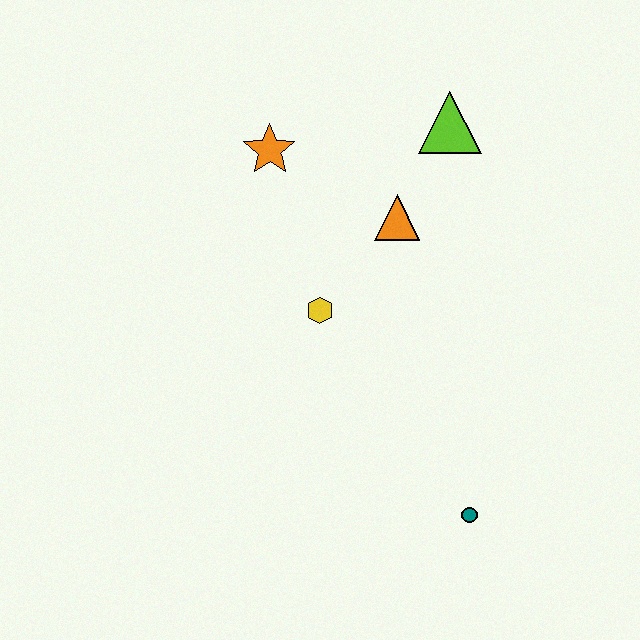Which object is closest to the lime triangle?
The orange triangle is closest to the lime triangle.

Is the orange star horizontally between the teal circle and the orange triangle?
No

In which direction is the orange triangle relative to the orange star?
The orange triangle is to the right of the orange star.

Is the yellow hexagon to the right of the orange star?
Yes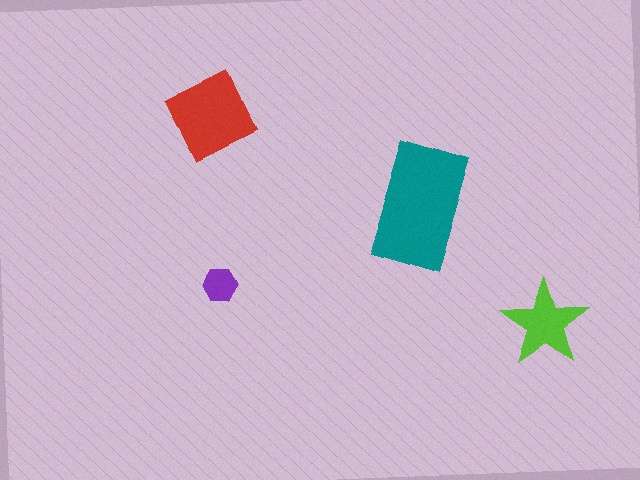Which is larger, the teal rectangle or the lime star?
The teal rectangle.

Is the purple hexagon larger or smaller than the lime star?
Smaller.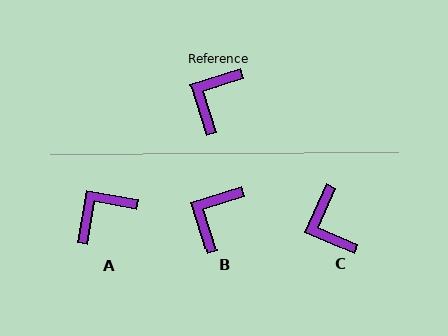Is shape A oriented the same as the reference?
No, it is off by about 28 degrees.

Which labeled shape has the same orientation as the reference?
B.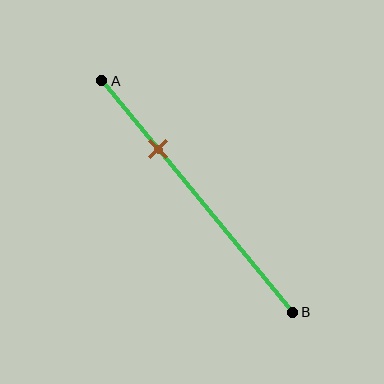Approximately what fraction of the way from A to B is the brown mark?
The brown mark is approximately 30% of the way from A to B.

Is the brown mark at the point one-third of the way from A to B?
No, the mark is at about 30% from A, not at the 33% one-third point.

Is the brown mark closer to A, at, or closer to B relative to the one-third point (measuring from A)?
The brown mark is closer to point A than the one-third point of segment AB.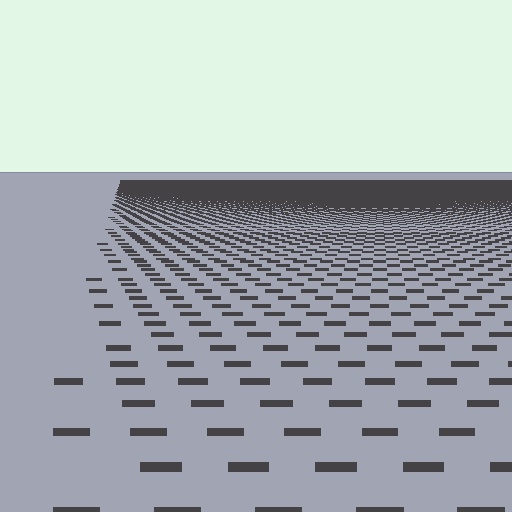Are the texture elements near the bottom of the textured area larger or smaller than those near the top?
Larger. Near the bottom, elements are closer to the viewer and appear at a bigger on-screen size.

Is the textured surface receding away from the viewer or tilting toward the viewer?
The surface is receding away from the viewer. Texture elements get smaller and denser toward the top.